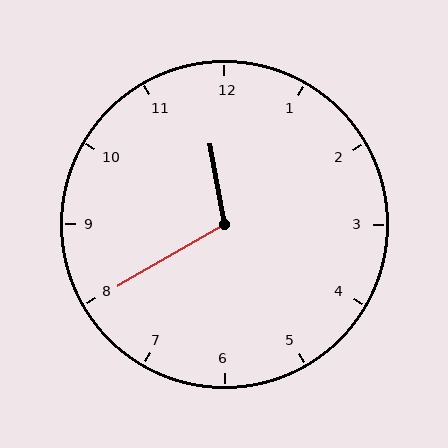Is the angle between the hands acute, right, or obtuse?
It is obtuse.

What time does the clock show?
11:40.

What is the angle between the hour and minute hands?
Approximately 110 degrees.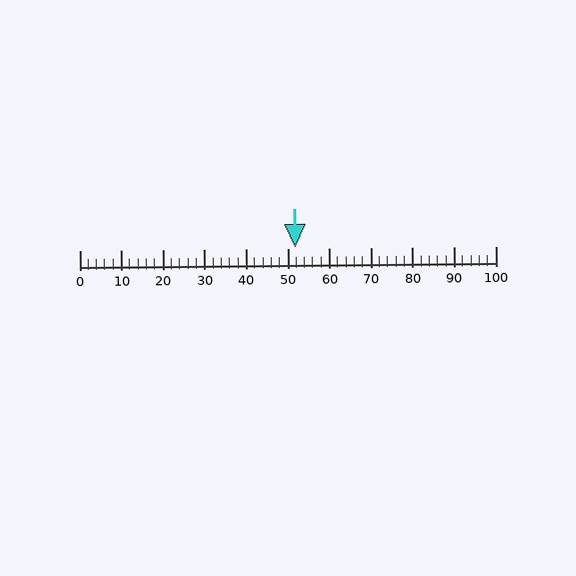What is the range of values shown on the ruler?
The ruler shows values from 0 to 100.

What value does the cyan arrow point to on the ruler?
The cyan arrow points to approximately 52.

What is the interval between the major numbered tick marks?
The major tick marks are spaced 10 units apart.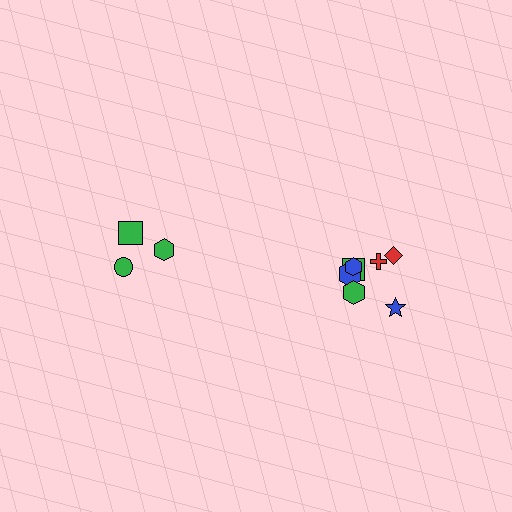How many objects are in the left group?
There are 3 objects.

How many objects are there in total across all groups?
There are 10 objects.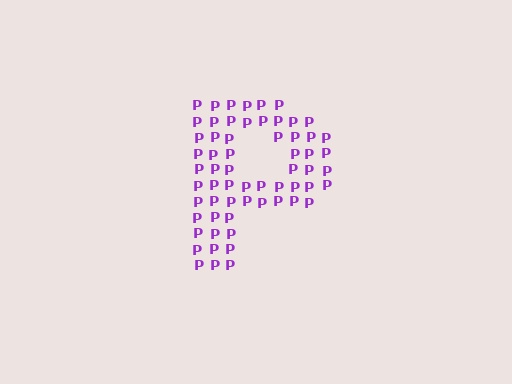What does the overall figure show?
The overall figure shows the letter P.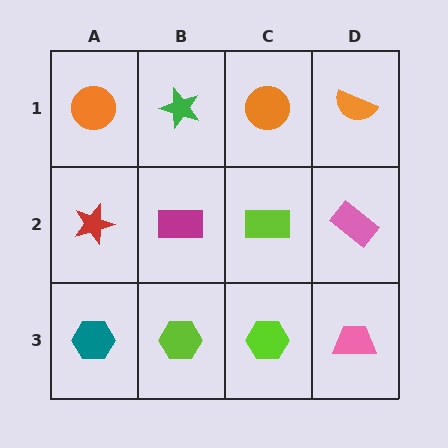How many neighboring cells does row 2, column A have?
3.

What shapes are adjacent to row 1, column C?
A lime rectangle (row 2, column C), a green star (row 1, column B), an orange semicircle (row 1, column D).